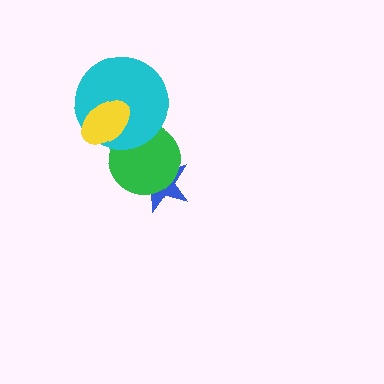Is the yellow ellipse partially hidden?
No, no other shape covers it.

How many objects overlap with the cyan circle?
2 objects overlap with the cyan circle.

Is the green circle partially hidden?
Yes, it is partially covered by another shape.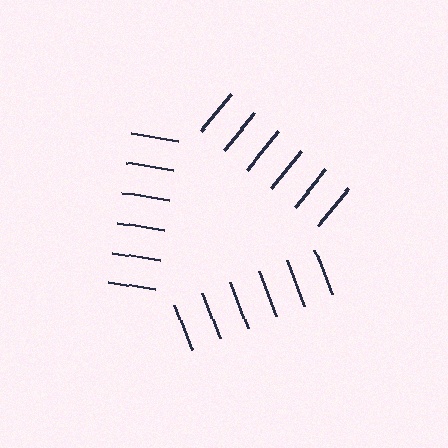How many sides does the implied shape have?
3 sides — the line-ends trace a triangle.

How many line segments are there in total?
18 — 6 along each of the 3 edges.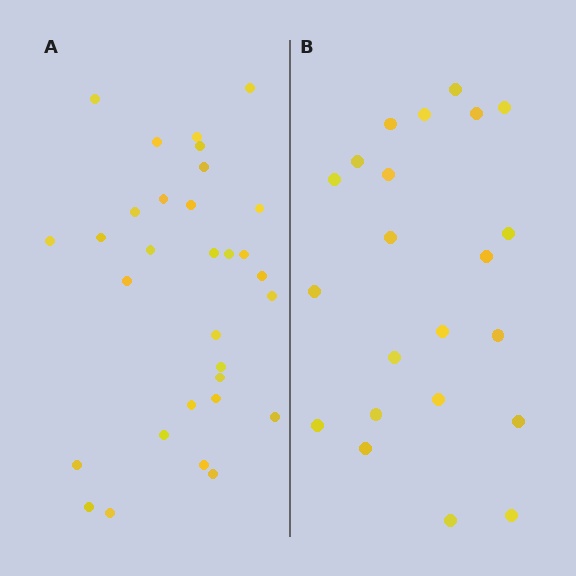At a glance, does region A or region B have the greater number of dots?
Region A (the left region) has more dots.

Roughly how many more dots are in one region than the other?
Region A has roughly 8 or so more dots than region B.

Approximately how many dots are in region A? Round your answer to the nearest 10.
About 30 dots. (The exact count is 31, which rounds to 30.)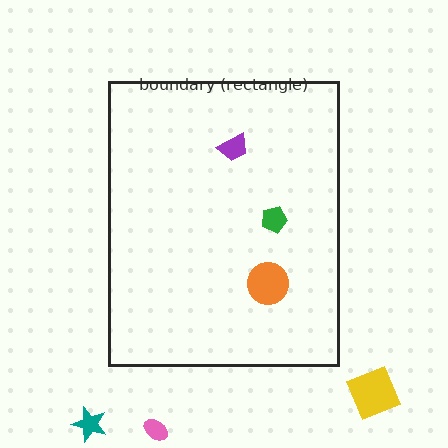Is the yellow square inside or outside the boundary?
Outside.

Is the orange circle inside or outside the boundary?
Inside.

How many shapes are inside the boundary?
3 inside, 3 outside.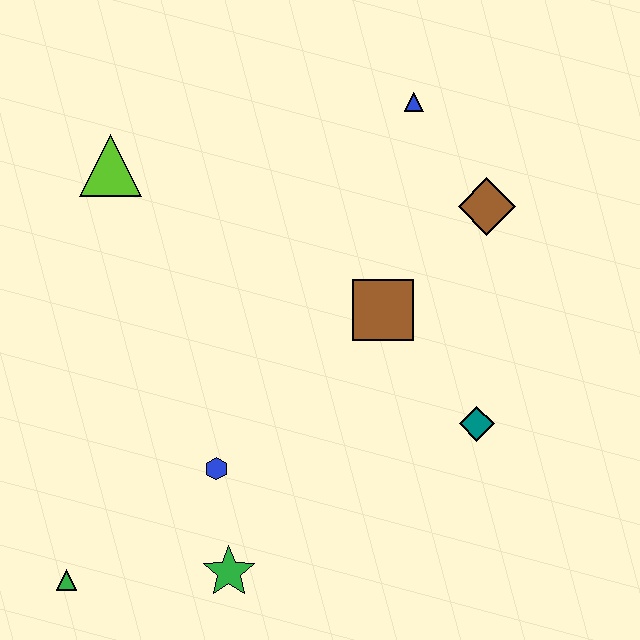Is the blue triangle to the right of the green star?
Yes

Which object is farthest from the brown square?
The green triangle is farthest from the brown square.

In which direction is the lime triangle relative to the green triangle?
The lime triangle is above the green triangle.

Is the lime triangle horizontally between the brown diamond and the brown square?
No